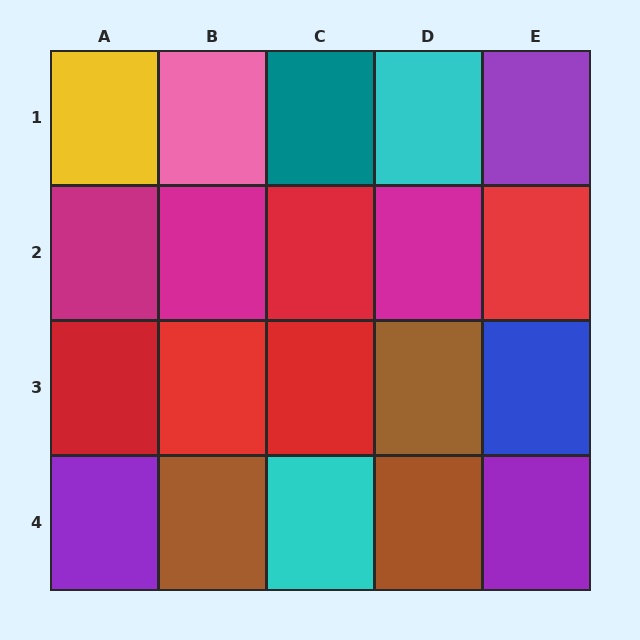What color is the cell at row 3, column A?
Red.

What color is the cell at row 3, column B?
Red.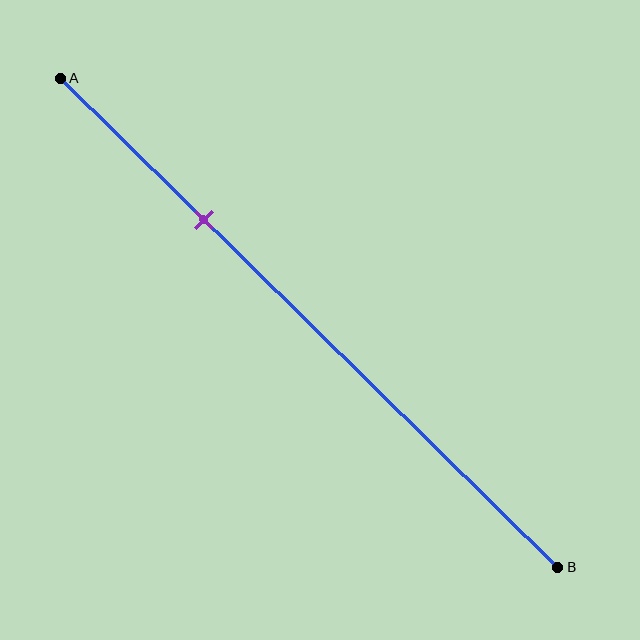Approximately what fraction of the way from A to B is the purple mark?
The purple mark is approximately 30% of the way from A to B.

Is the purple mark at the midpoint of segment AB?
No, the mark is at about 30% from A, not at the 50% midpoint.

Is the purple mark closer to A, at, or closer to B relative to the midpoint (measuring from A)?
The purple mark is closer to point A than the midpoint of segment AB.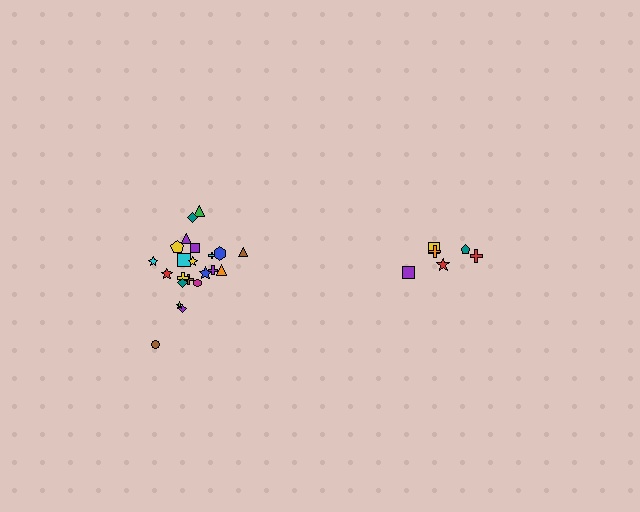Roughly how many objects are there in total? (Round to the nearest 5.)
Roughly 30 objects in total.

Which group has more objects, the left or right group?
The left group.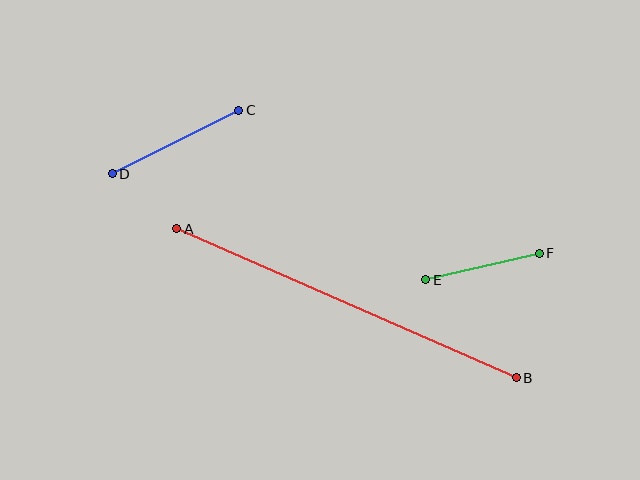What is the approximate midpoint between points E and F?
The midpoint is at approximately (483, 267) pixels.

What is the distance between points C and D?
The distance is approximately 141 pixels.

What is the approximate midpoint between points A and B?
The midpoint is at approximately (347, 303) pixels.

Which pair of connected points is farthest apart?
Points A and B are farthest apart.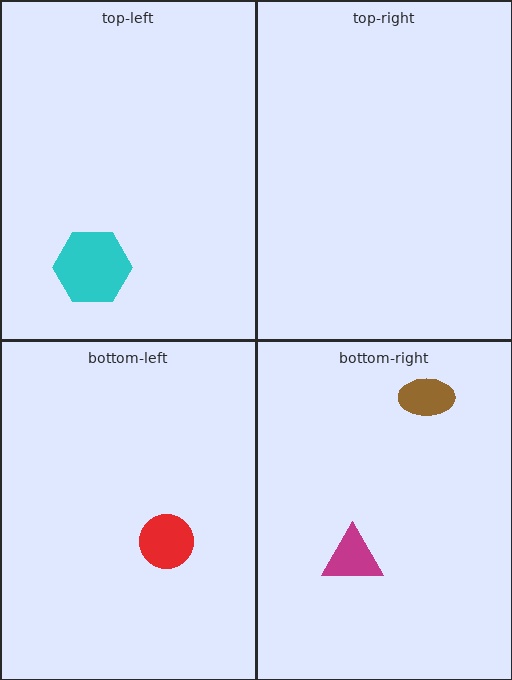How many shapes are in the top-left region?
1.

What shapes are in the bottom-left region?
The red circle.